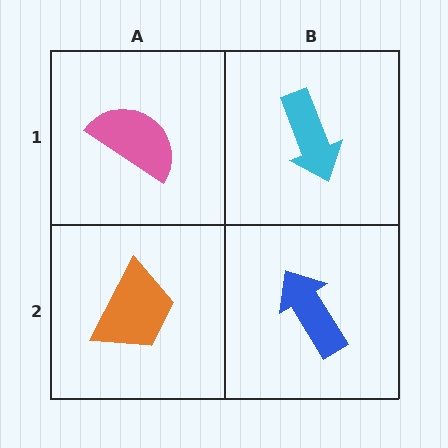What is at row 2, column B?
A blue arrow.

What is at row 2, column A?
An orange trapezoid.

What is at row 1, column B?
A cyan arrow.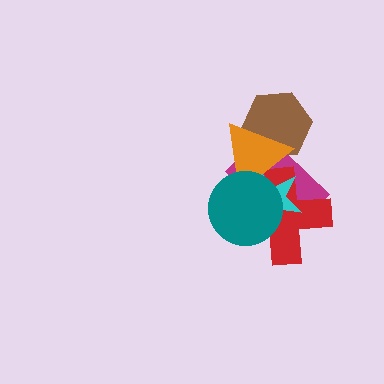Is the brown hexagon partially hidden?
Yes, it is partially covered by another shape.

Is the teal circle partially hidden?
No, no other shape covers it.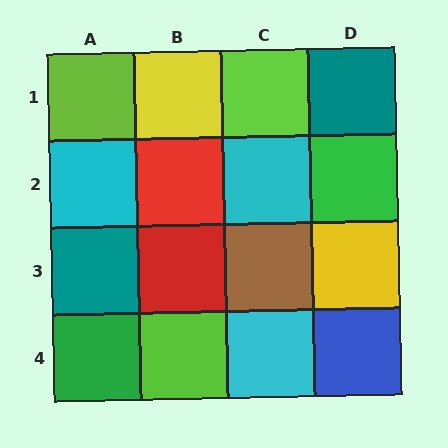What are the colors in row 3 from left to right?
Teal, red, brown, yellow.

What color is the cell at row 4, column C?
Cyan.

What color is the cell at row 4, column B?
Lime.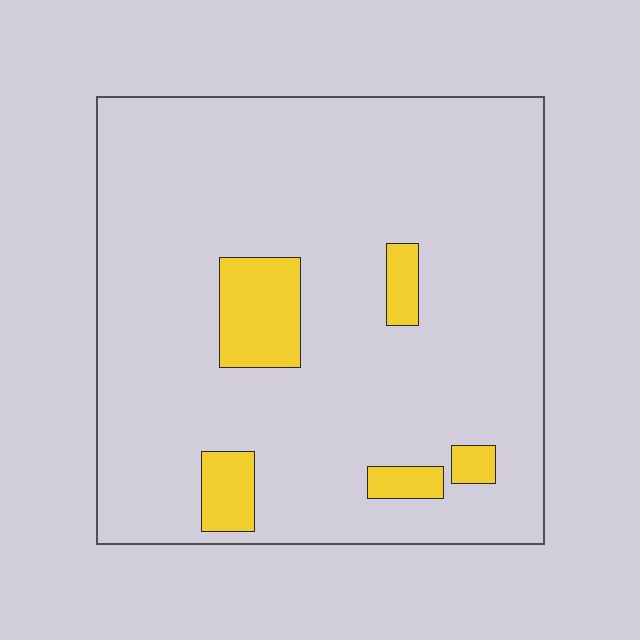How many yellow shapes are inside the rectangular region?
5.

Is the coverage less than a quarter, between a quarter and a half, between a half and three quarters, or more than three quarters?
Less than a quarter.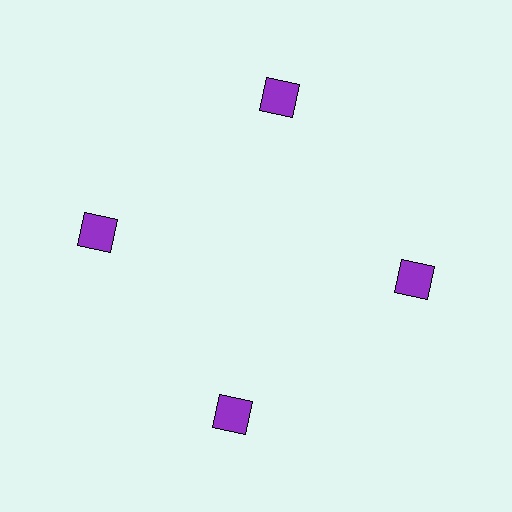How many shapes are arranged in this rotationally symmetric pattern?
There are 4 shapes, arranged in 4 groups of 1.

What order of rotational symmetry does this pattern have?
This pattern has 4-fold rotational symmetry.